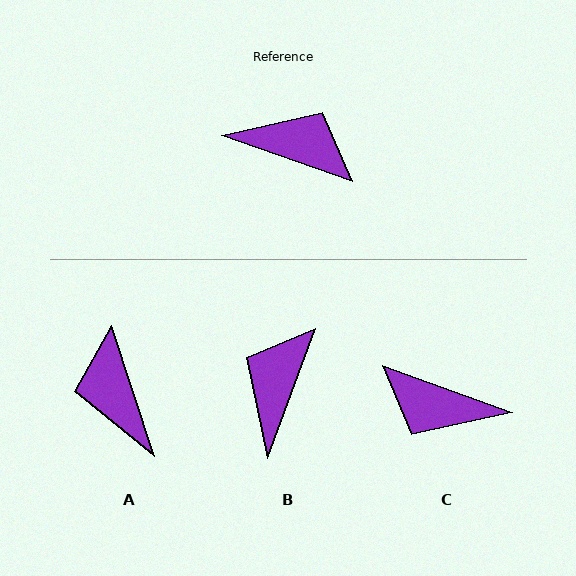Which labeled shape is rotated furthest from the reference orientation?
C, about 180 degrees away.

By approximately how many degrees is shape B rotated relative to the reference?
Approximately 89 degrees counter-clockwise.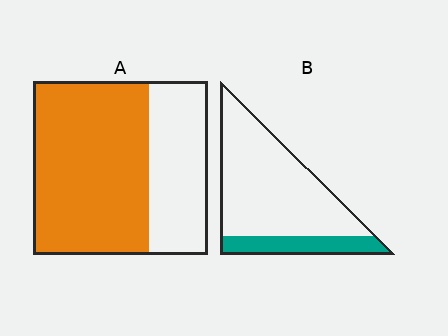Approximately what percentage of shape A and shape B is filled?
A is approximately 65% and B is approximately 20%.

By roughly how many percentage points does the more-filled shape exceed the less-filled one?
By roughly 45 percentage points (A over B).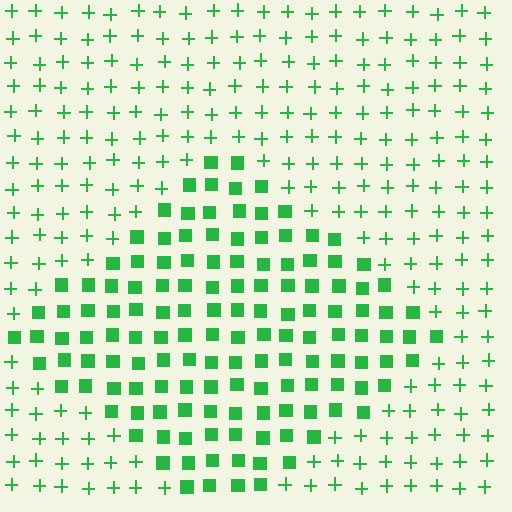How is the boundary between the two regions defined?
The boundary is defined by a change in element shape: squares inside vs. plus signs outside. All elements share the same color and spacing.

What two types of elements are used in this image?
The image uses squares inside the diamond region and plus signs outside it.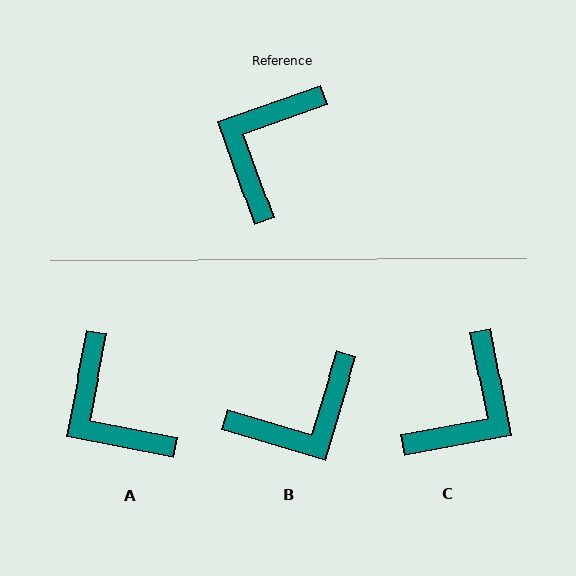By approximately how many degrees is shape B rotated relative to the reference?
Approximately 144 degrees counter-clockwise.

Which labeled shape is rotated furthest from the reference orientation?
C, about 171 degrees away.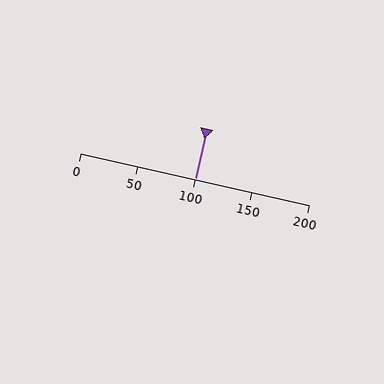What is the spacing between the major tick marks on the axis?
The major ticks are spaced 50 apart.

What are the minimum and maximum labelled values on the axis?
The axis runs from 0 to 200.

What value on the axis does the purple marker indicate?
The marker indicates approximately 100.